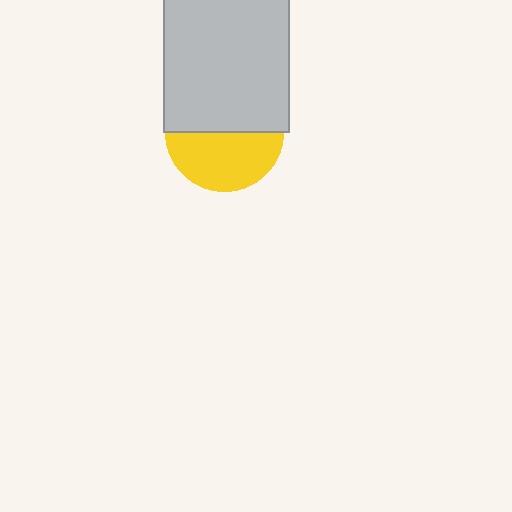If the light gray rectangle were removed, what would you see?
You would see the complete yellow circle.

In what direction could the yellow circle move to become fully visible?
The yellow circle could move down. That would shift it out from behind the light gray rectangle entirely.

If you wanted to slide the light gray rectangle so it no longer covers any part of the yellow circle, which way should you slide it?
Slide it up — that is the most direct way to separate the two shapes.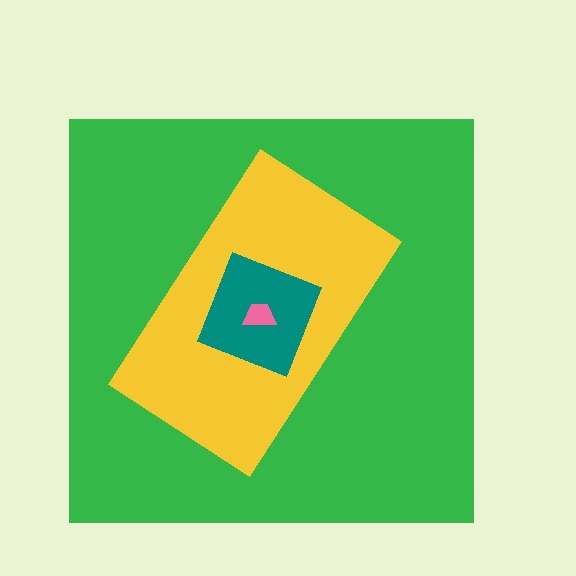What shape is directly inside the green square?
The yellow rectangle.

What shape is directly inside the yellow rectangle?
The teal diamond.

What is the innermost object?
The pink trapezoid.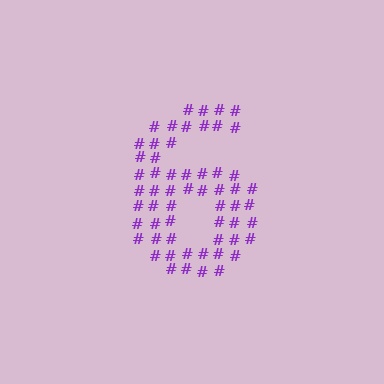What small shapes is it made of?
It is made of small hash symbols.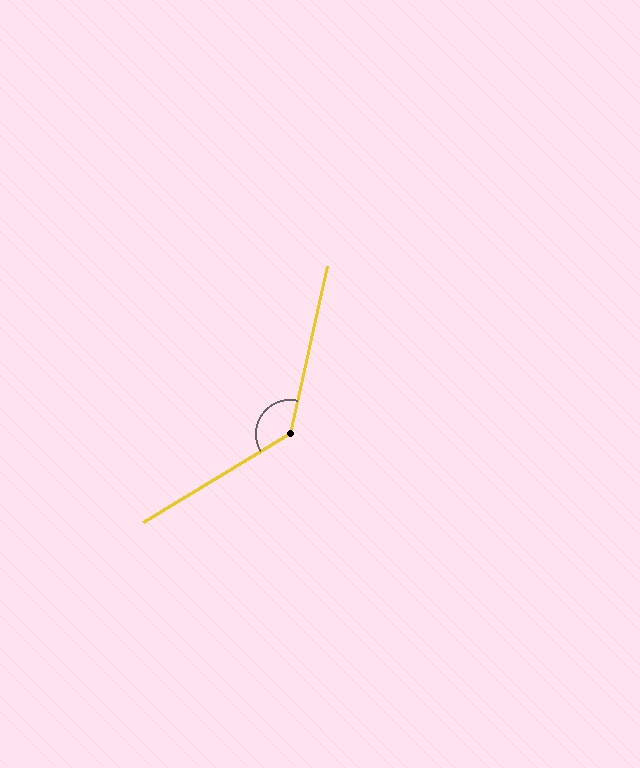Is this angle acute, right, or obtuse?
It is obtuse.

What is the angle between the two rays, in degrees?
Approximately 134 degrees.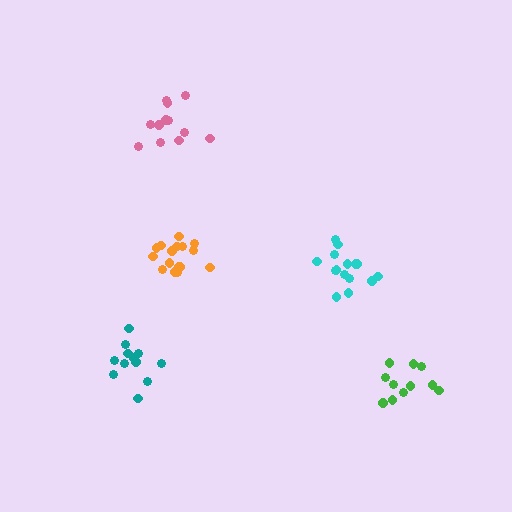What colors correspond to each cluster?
The clusters are colored: teal, orange, pink, green, cyan.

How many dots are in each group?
Group 1: 12 dots, Group 2: 16 dots, Group 3: 12 dots, Group 4: 11 dots, Group 5: 15 dots (66 total).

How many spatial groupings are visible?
There are 5 spatial groupings.